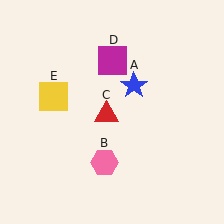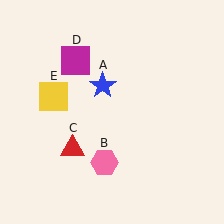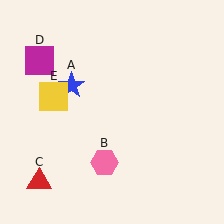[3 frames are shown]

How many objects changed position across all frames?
3 objects changed position: blue star (object A), red triangle (object C), magenta square (object D).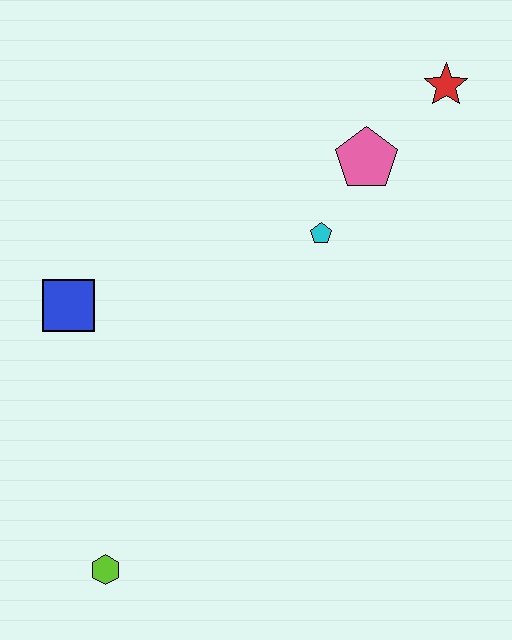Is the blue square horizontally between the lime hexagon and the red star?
No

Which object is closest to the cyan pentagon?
The pink pentagon is closest to the cyan pentagon.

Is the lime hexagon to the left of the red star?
Yes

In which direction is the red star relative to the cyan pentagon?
The red star is above the cyan pentagon.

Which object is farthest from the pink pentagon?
The lime hexagon is farthest from the pink pentagon.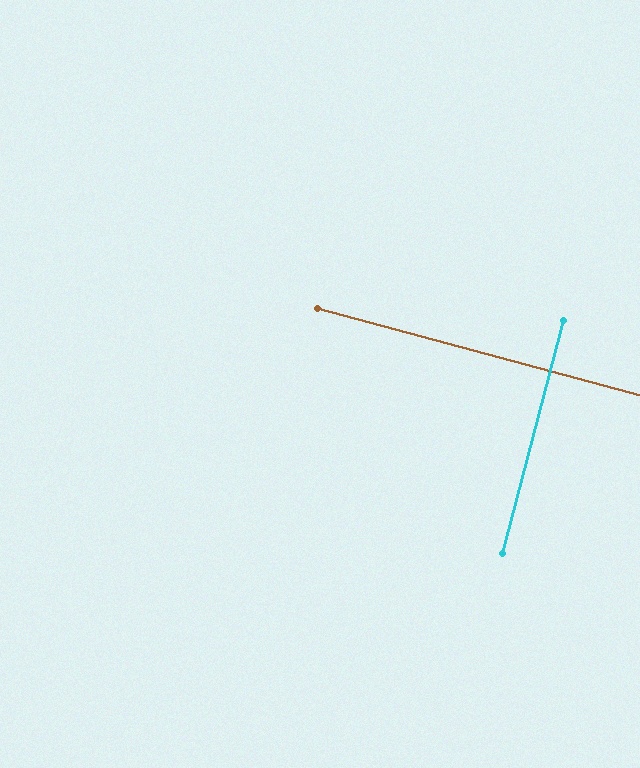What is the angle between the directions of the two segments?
Approximately 90 degrees.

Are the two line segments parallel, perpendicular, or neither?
Perpendicular — they meet at approximately 90°.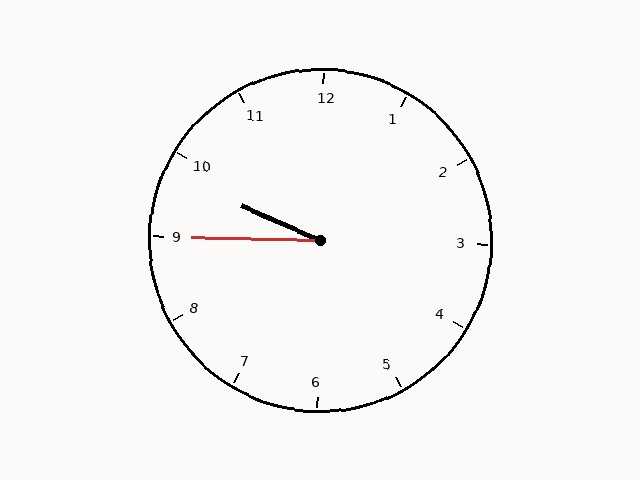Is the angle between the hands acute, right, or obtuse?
It is acute.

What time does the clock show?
9:45.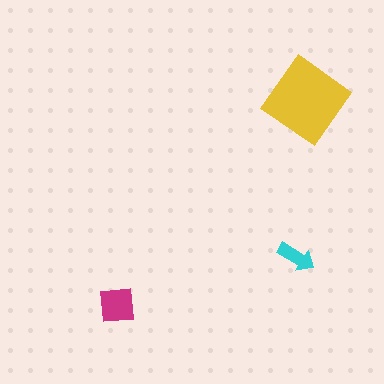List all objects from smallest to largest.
The cyan arrow, the magenta square, the yellow diamond.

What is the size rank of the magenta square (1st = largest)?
2nd.